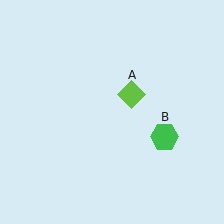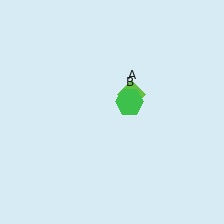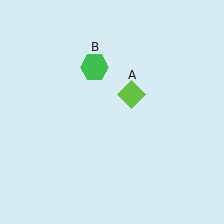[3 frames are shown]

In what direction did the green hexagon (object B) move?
The green hexagon (object B) moved up and to the left.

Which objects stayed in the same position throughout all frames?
Lime diamond (object A) remained stationary.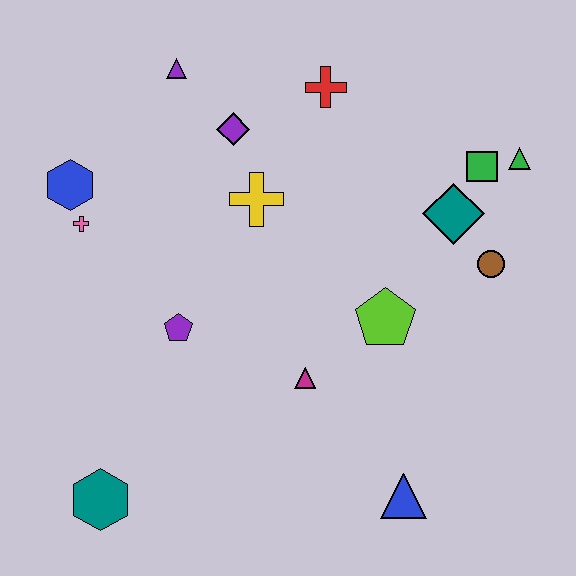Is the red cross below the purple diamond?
No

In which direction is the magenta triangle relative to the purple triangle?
The magenta triangle is below the purple triangle.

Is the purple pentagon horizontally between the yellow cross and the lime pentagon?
No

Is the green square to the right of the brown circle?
No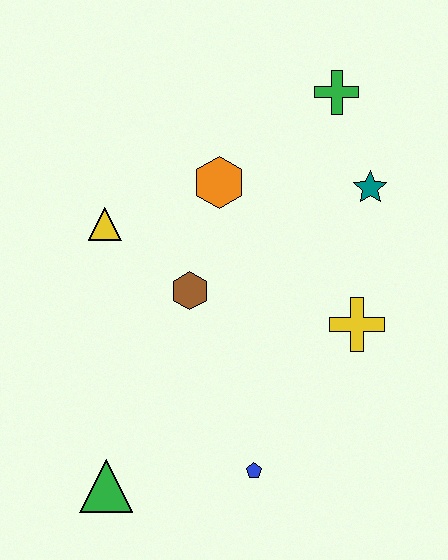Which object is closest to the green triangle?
The blue pentagon is closest to the green triangle.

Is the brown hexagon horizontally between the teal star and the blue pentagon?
No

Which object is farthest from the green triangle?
The green cross is farthest from the green triangle.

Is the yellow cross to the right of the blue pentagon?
Yes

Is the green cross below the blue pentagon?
No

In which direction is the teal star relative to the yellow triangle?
The teal star is to the right of the yellow triangle.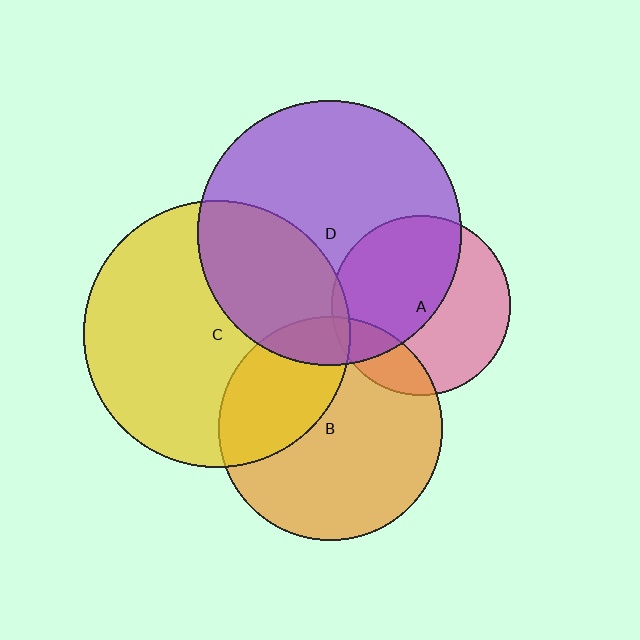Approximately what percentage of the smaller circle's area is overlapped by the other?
Approximately 5%.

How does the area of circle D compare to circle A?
Approximately 2.2 times.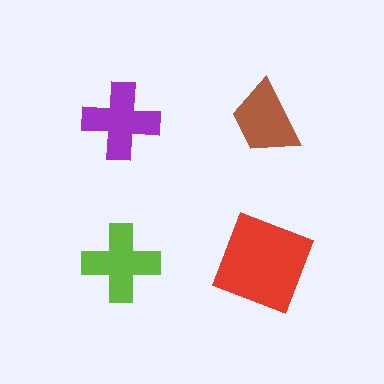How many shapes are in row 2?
2 shapes.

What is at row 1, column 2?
A brown trapezoid.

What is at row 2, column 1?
A lime cross.